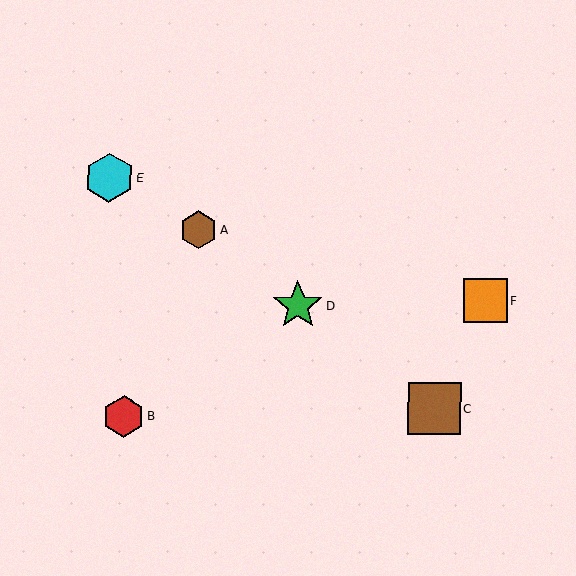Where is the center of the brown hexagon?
The center of the brown hexagon is at (199, 229).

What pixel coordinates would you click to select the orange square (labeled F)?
Click at (485, 301) to select the orange square F.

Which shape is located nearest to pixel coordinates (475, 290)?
The orange square (labeled F) at (485, 301) is nearest to that location.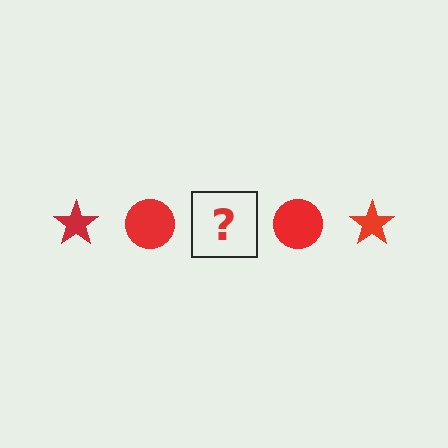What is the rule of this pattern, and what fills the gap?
The rule is that the pattern cycles through star, circle shapes in red. The gap should be filled with a red star.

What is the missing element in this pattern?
The missing element is a red star.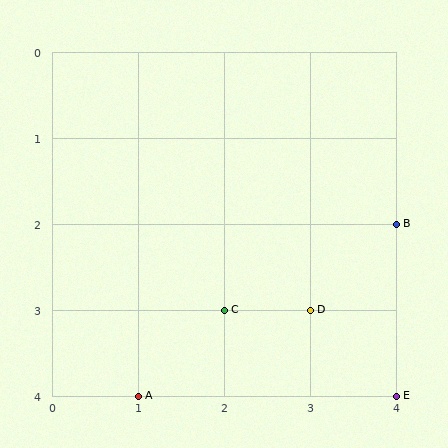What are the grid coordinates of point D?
Point D is at grid coordinates (3, 3).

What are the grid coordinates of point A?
Point A is at grid coordinates (1, 4).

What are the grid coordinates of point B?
Point B is at grid coordinates (4, 2).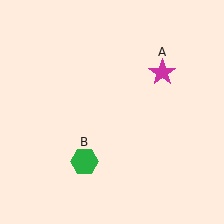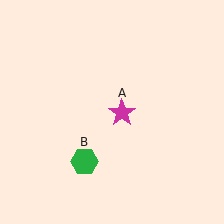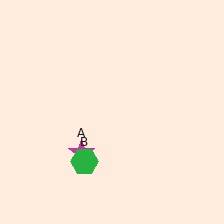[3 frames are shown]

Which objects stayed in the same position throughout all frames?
Green hexagon (object B) remained stationary.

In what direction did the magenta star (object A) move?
The magenta star (object A) moved down and to the left.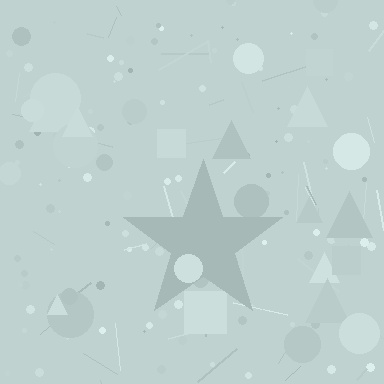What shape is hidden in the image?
A star is hidden in the image.